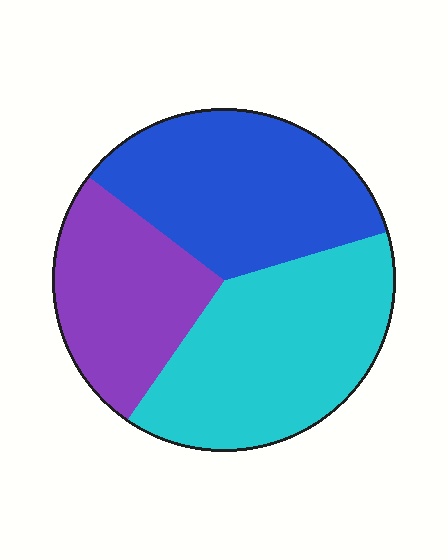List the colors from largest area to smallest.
From largest to smallest: cyan, blue, purple.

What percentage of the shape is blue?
Blue takes up about one third (1/3) of the shape.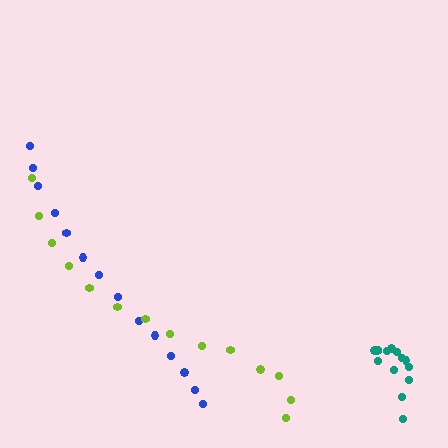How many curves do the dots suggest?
There are 3 distinct paths.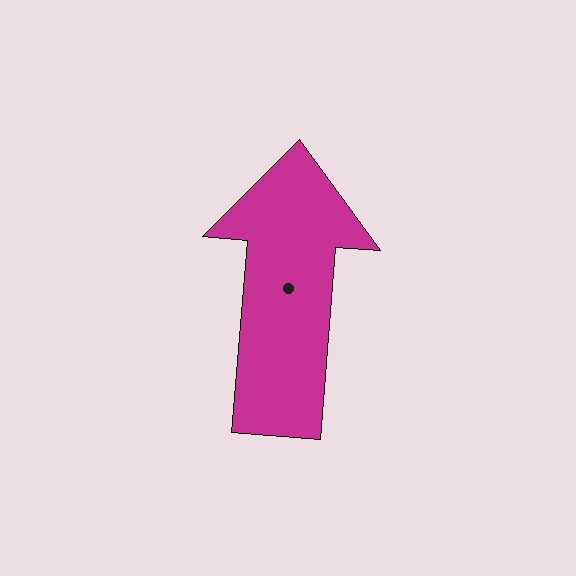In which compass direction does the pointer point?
North.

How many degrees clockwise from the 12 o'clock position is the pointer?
Approximately 5 degrees.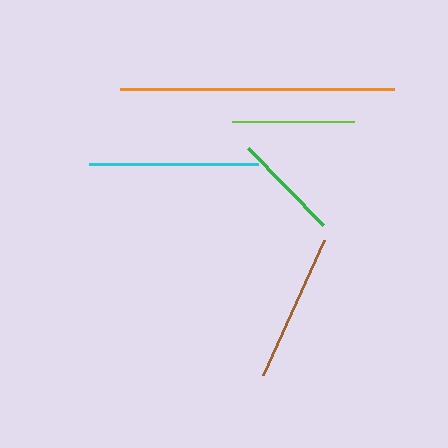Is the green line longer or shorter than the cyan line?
The cyan line is longer than the green line.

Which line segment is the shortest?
The green line is the shortest at approximately 107 pixels.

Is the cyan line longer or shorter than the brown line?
The cyan line is longer than the brown line.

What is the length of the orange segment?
The orange segment is approximately 273 pixels long.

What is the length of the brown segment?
The brown segment is approximately 149 pixels long.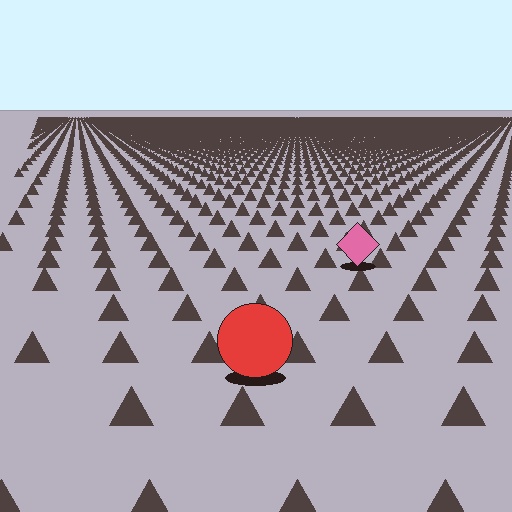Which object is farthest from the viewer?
The pink diamond is farthest from the viewer. It appears smaller and the ground texture around it is denser.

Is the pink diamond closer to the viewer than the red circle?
No. The red circle is closer — you can tell from the texture gradient: the ground texture is coarser near it.